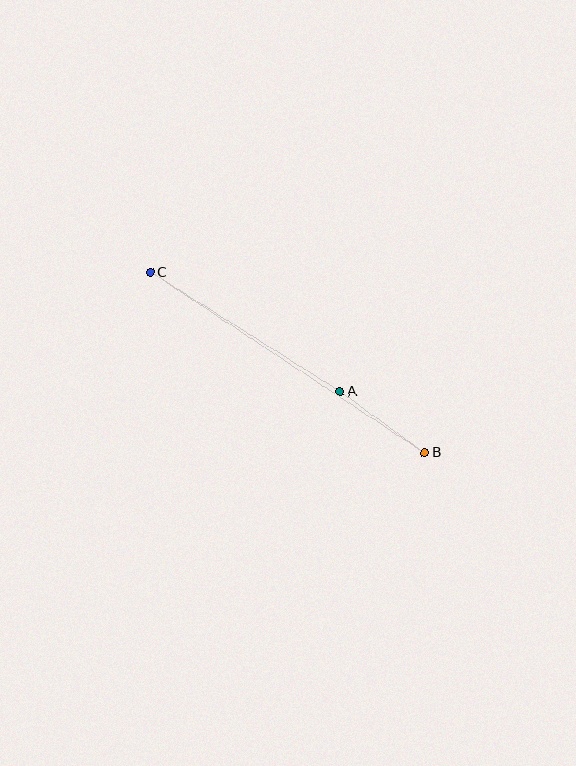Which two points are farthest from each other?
Points B and C are farthest from each other.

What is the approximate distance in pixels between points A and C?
The distance between A and C is approximately 224 pixels.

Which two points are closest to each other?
Points A and B are closest to each other.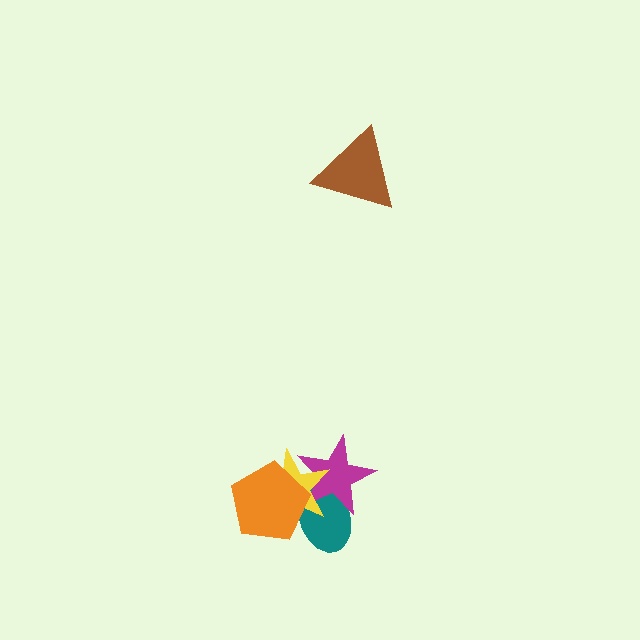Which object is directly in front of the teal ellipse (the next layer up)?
The magenta star is directly in front of the teal ellipse.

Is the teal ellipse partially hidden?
Yes, it is partially covered by another shape.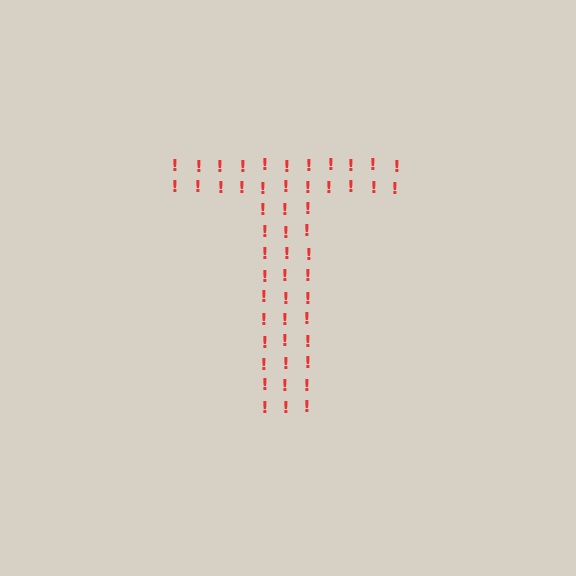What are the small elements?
The small elements are exclamation marks.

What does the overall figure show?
The overall figure shows the letter T.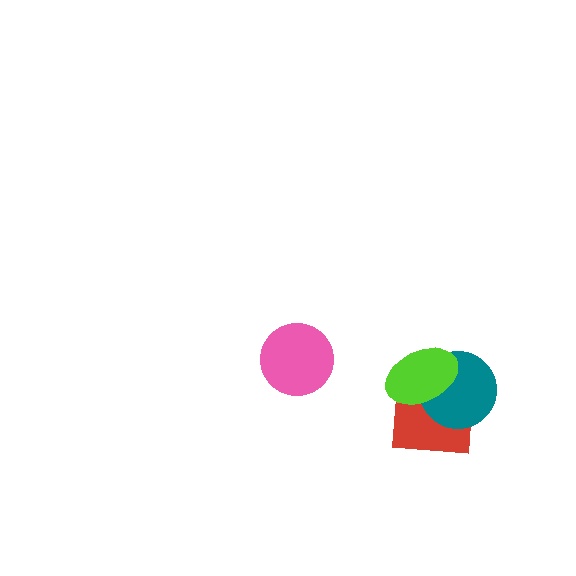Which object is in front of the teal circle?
The lime ellipse is in front of the teal circle.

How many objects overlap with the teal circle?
2 objects overlap with the teal circle.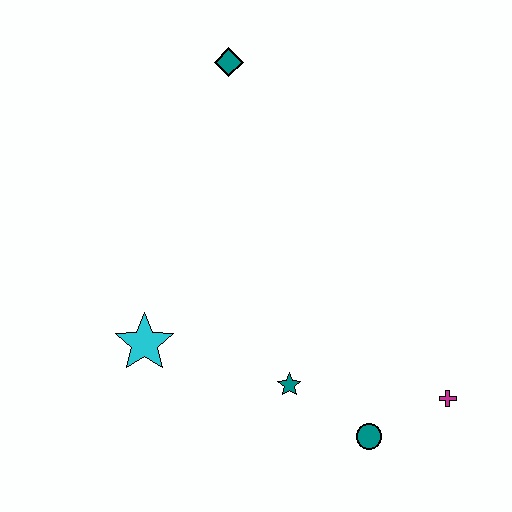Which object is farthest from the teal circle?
The teal diamond is farthest from the teal circle.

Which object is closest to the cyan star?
The teal star is closest to the cyan star.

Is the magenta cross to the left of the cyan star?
No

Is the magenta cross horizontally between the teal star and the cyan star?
No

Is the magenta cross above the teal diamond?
No